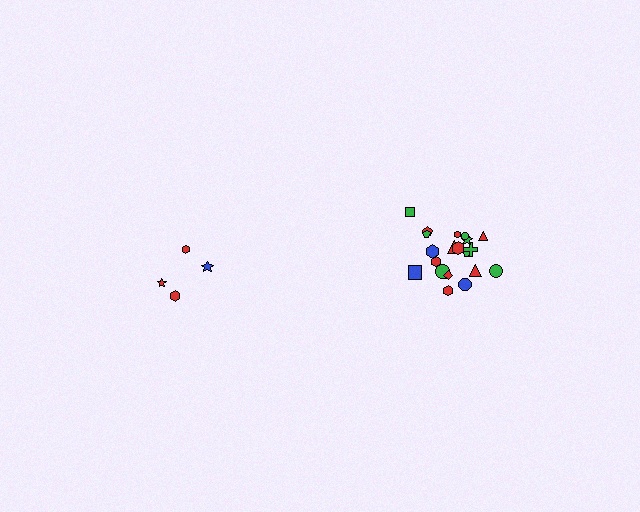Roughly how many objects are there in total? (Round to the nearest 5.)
Roughly 25 objects in total.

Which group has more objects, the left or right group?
The right group.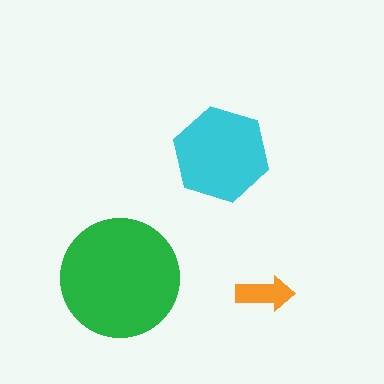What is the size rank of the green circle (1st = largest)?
1st.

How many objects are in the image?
There are 3 objects in the image.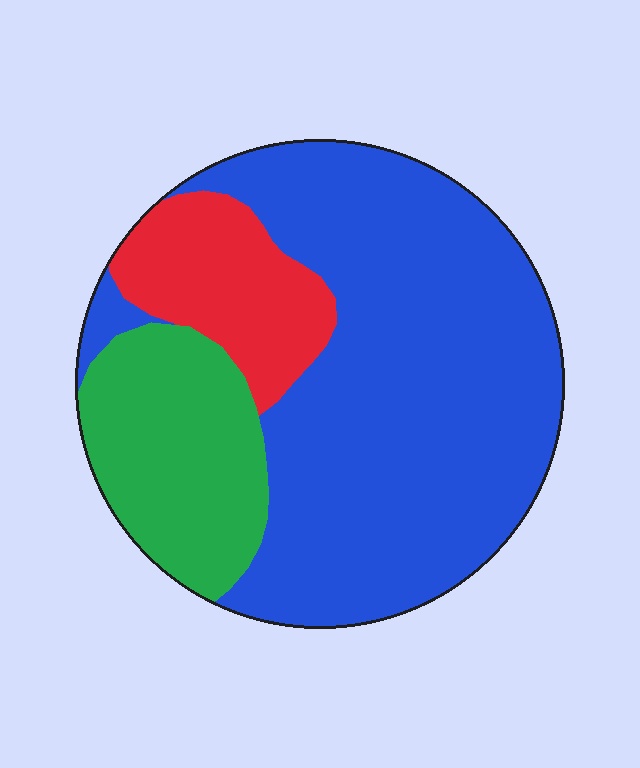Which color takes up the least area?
Red, at roughly 15%.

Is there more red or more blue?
Blue.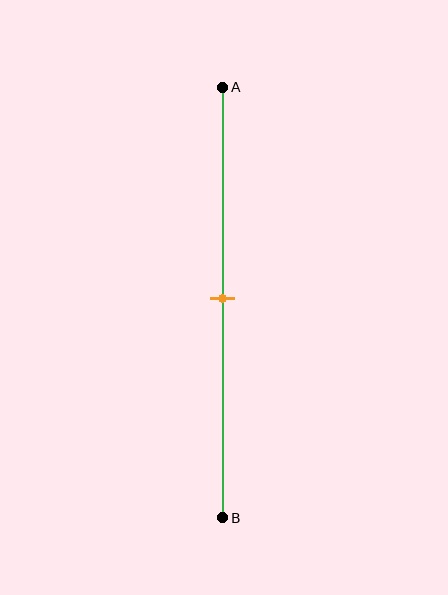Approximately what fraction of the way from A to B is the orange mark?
The orange mark is approximately 50% of the way from A to B.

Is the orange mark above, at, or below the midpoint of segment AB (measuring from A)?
The orange mark is approximately at the midpoint of segment AB.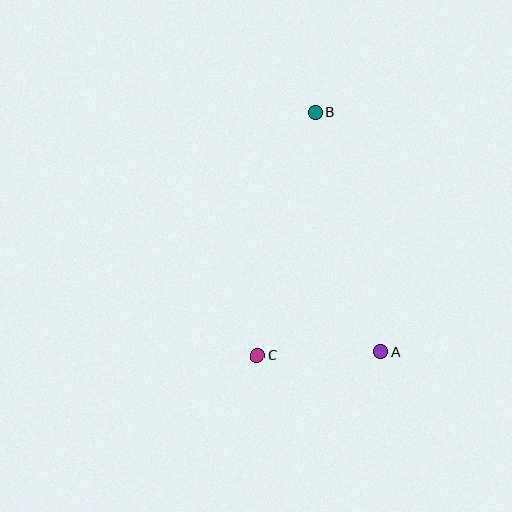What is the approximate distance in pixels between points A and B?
The distance between A and B is approximately 248 pixels.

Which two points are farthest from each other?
Points B and C are farthest from each other.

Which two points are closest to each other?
Points A and C are closest to each other.